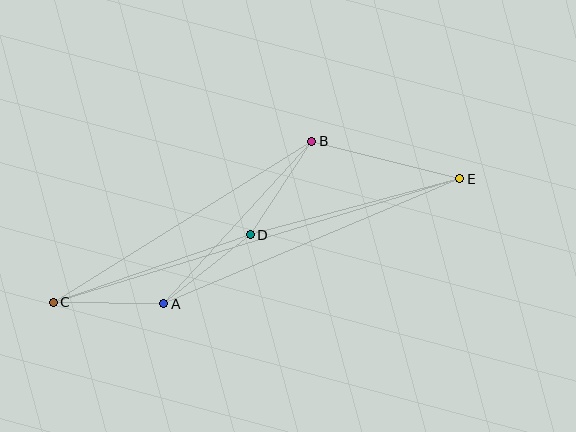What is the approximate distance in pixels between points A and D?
The distance between A and D is approximately 111 pixels.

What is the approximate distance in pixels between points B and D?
The distance between B and D is approximately 112 pixels.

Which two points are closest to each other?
Points A and C are closest to each other.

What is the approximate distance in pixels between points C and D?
The distance between C and D is approximately 208 pixels.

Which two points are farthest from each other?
Points C and E are farthest from each other.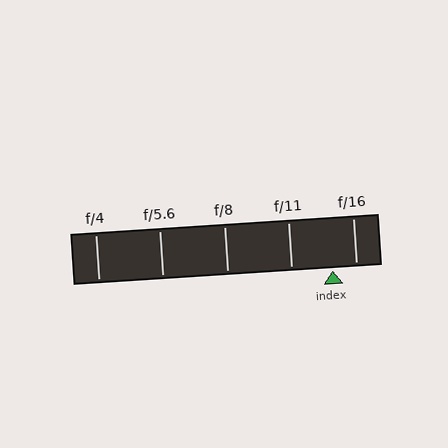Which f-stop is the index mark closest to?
The index mark is closest to f/16.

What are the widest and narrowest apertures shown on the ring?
The widest aperture shown is f/4 and the narrowest is f/16.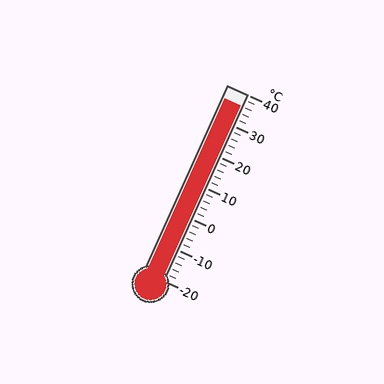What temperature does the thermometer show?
The thermometer shows approximately 36°C.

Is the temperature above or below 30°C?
The temperature is above 30°C.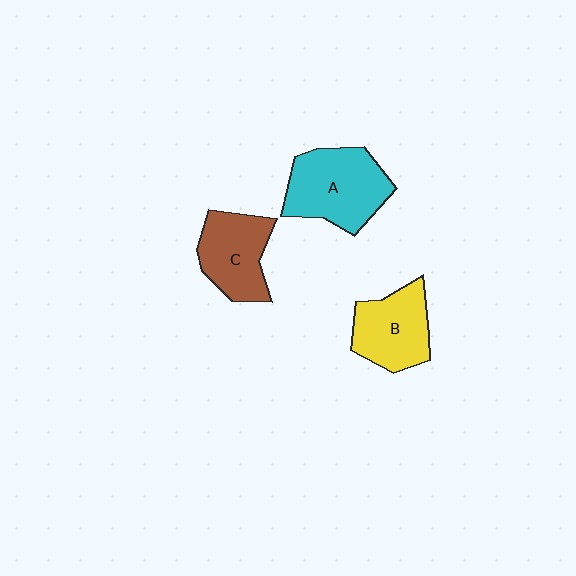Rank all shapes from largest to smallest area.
From largest to smallest: A (cyan), B (yellow), C (brown).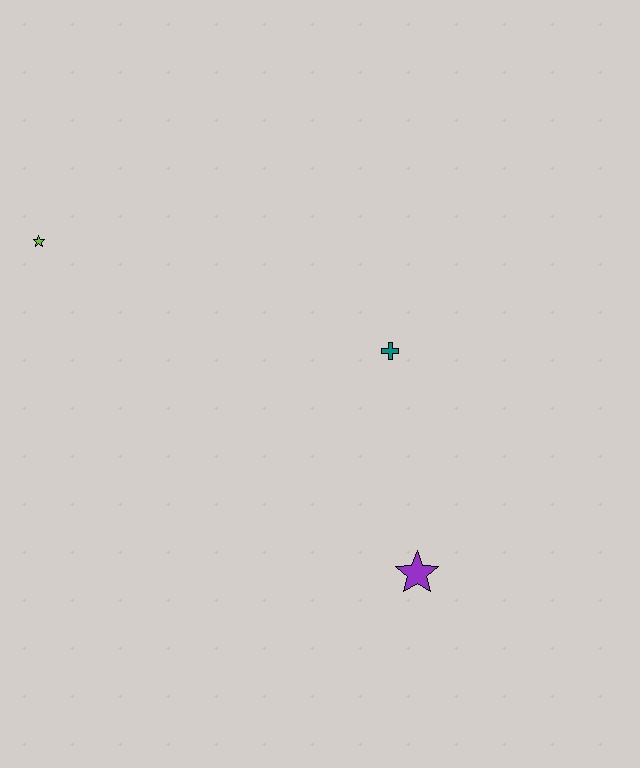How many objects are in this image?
There are 3 objects.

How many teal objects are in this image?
There is 1 teal object.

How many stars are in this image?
There are 2 stars.